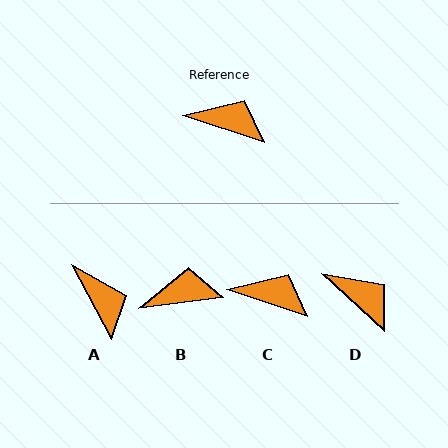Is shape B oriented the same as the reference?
No, it is off by about 26 degrees.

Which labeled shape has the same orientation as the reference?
C.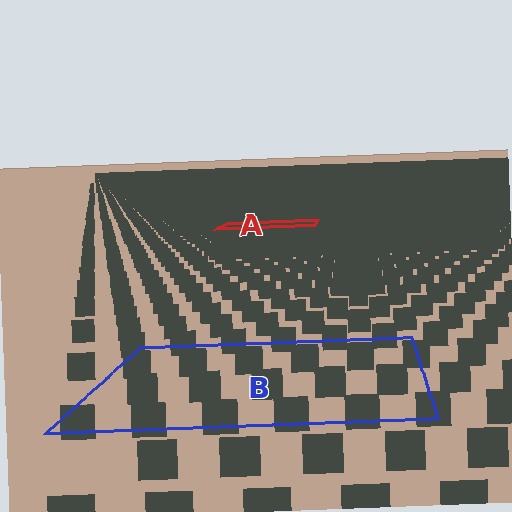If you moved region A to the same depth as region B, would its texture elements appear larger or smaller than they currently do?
They would appear larger. At a closer depth, the same texture elements are projected at a bigger on-screen size.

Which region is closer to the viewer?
Region B is closer. The texture elements there are larger and more spread out.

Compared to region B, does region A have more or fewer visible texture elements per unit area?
Region A has more texture elements per unit area — they are packed more densely because it is farther away.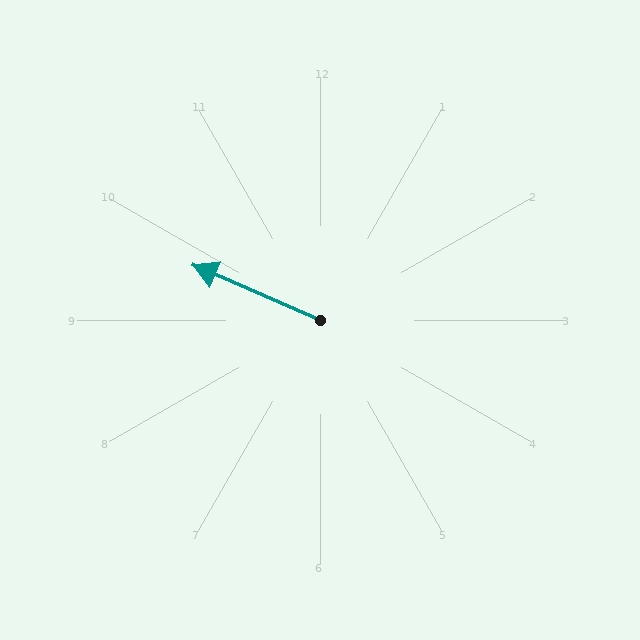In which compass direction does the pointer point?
Northwest.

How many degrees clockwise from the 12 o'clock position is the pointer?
Approximately 294 degrees.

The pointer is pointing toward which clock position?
Roughly 10 o'clock.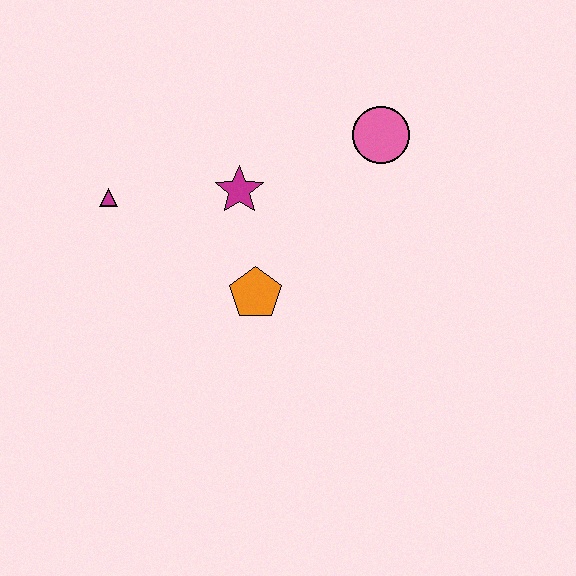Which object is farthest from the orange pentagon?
The pink circle is farthest from the orange pentagon.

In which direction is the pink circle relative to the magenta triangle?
The pink circle is to the right of the magenta triangle.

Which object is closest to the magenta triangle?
The magenta star is closest to the magenta triangle.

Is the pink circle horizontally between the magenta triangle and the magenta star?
No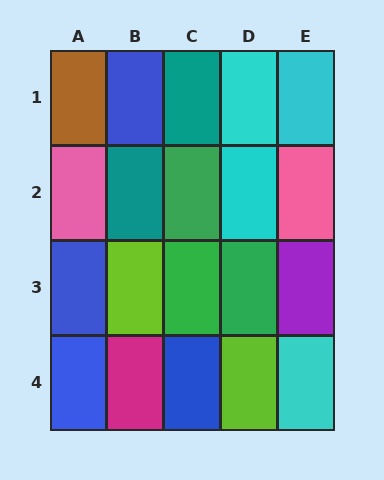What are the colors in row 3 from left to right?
Blue, lime, green, green, purple.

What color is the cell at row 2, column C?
Green.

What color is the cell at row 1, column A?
Brown.